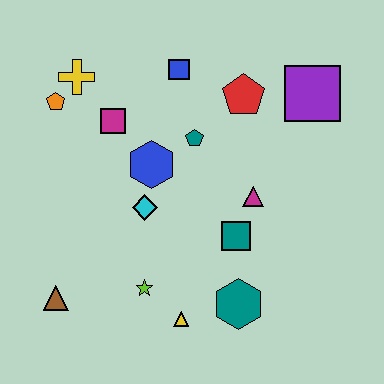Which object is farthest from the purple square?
The brown triangle is farthest from the purple square.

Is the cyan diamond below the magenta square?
Yes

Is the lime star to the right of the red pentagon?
No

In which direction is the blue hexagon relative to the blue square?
The blue hexagon is below the blue square.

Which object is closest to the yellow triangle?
The lime star is closest to the yellow triangle.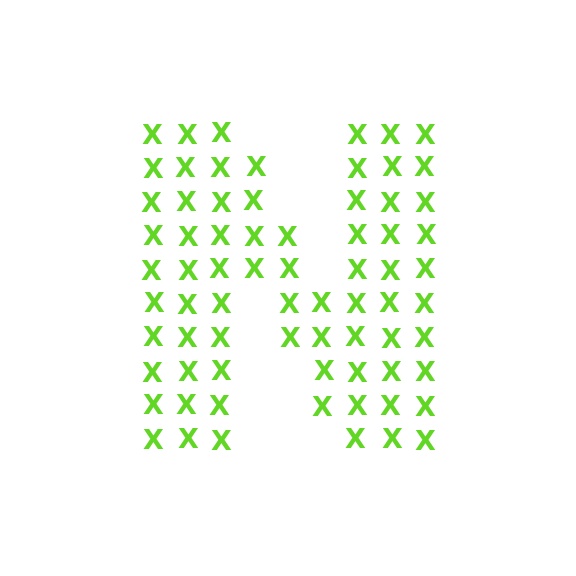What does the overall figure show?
The overall figure shows the letter N.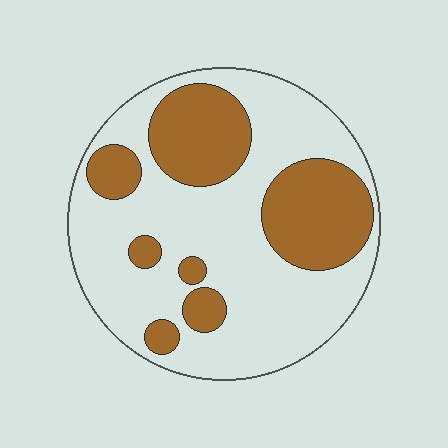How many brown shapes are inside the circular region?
7.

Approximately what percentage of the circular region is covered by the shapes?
Approximately 30%.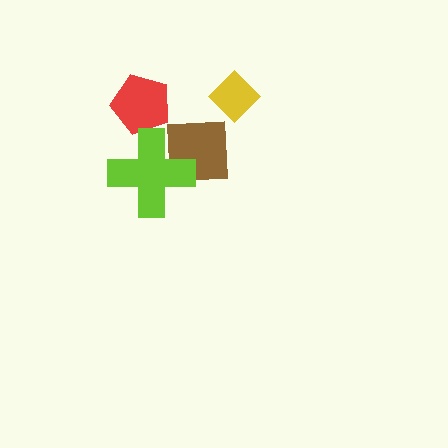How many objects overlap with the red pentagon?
0 objects overlap with the red pentagon.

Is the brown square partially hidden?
Yes, it is partially covered by another shape.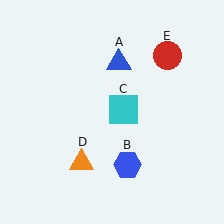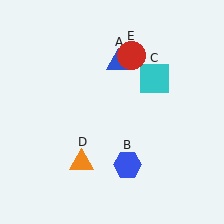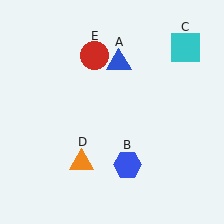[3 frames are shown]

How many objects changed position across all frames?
2 objects changed position: cyan square (object C), red circle (object E).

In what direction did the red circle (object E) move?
The red circle (object E) moved left.